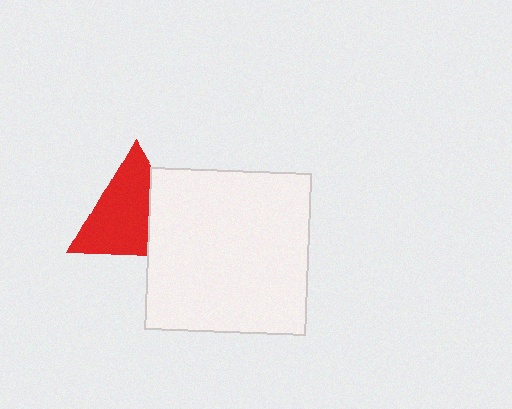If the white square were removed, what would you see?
You would see the complete red triangle.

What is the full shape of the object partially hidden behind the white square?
The partially hidden object is a red triangle.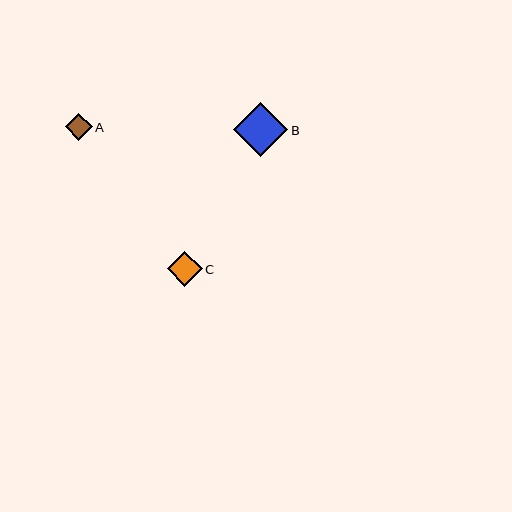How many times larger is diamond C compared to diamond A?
Diamond C is approximately 1.3 times the size of diamond A.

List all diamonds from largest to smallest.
From largest to smallest: B, C, A.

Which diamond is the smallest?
Diamond A is the smallest with a size of approximately 27 pixels.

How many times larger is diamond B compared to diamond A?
Diamond B is approximately 2.0 times the size of diamond A.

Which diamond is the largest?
Diamond B is the largest with a size of approximately 54 pixels.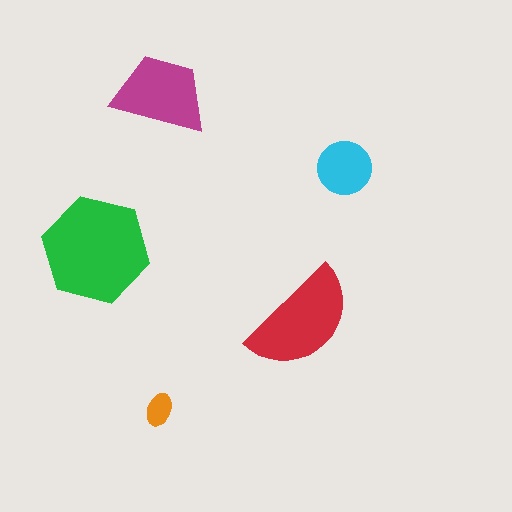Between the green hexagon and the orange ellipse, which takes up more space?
The green hexagon.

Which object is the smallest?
The orange ellipse.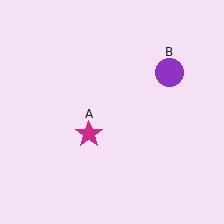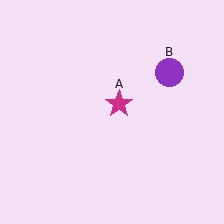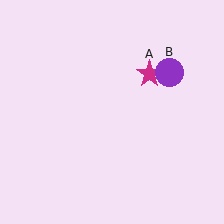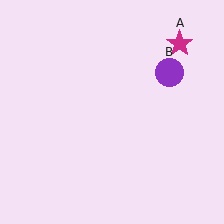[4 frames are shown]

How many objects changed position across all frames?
1 object changed position: magenta star (object A).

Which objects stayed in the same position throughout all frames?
Purple circle (object B) remained stationary.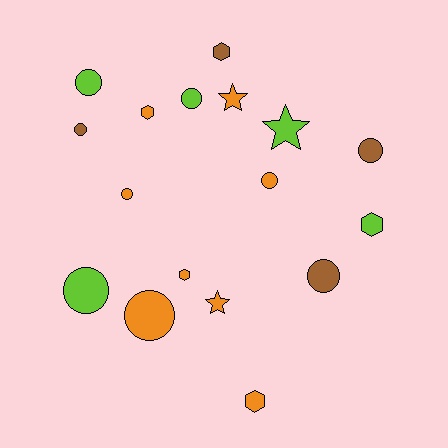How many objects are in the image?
There are 17 objects.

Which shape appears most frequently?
Circle, with 9 objects.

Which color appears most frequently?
Orange, with 8 objects.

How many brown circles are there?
There are 3 brown circles.